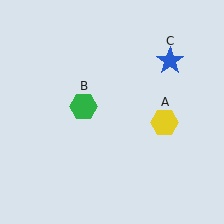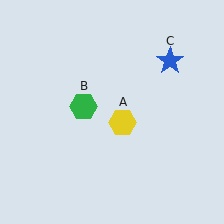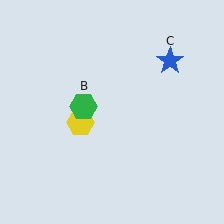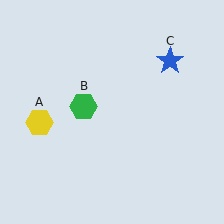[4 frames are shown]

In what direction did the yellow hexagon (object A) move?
The yellow hexagon (object A) moved left.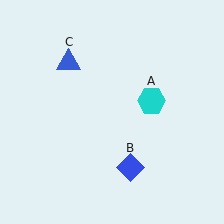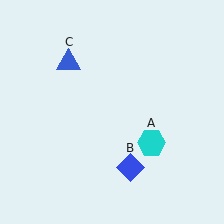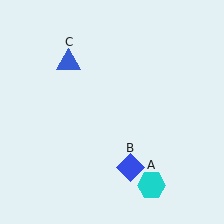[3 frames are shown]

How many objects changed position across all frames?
1 object changed position: cyan hexagon (object A).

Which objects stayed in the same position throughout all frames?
Blue diamond (object B) and blue triangle (object C) remained stationary.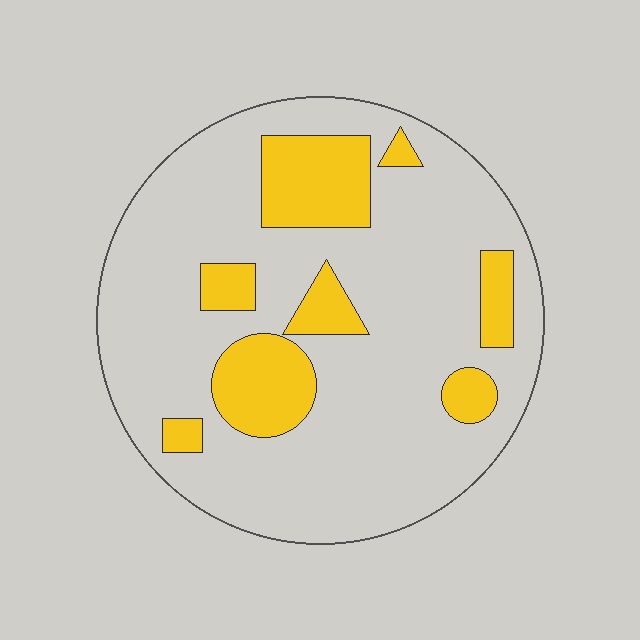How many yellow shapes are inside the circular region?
8.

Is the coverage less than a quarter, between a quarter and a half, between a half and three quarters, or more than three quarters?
Less than a quarter.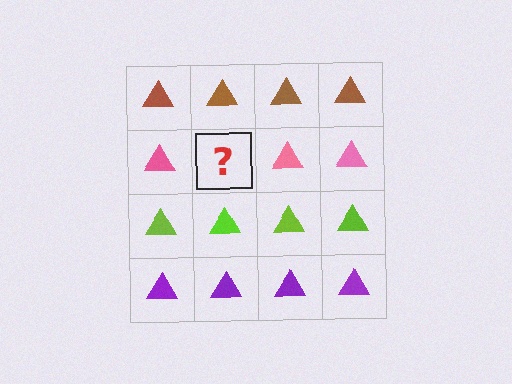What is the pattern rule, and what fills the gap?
The rule is that each row has a consistent color. The gap should be filled with a pink triangle.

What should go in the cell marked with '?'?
The missing cell should contain a pink triangle.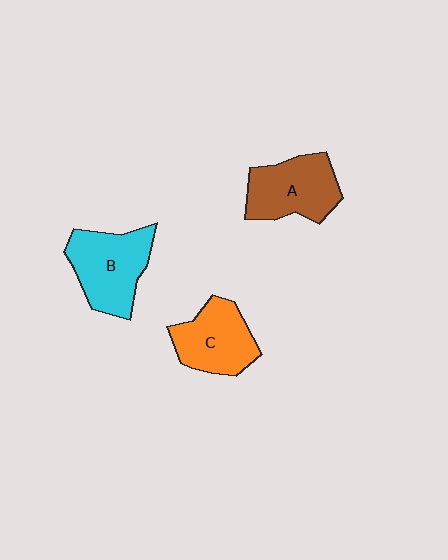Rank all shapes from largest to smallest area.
From largest to smallest: B (cyan), A (brown), C (orange).